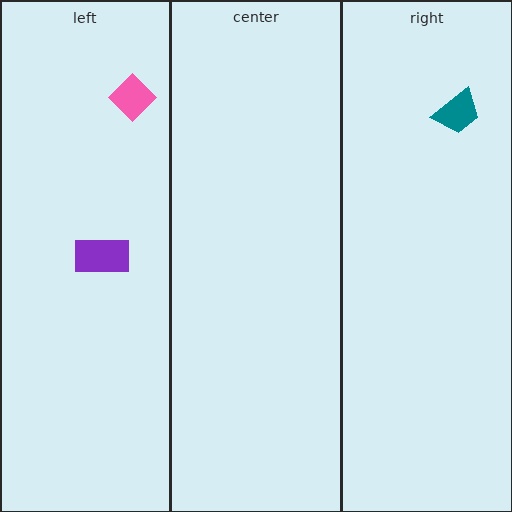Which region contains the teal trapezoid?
The right region.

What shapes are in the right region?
The teal trapezoid.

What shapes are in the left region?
The pink diamond, the purple rectangle.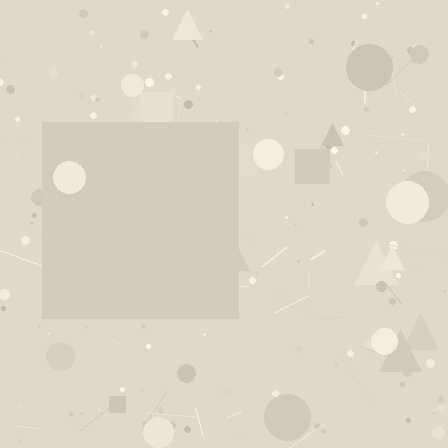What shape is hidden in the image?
A square is hidden in the image.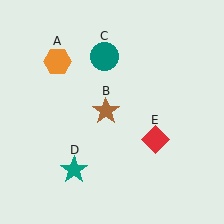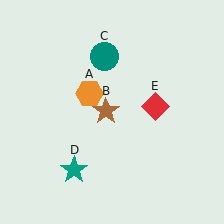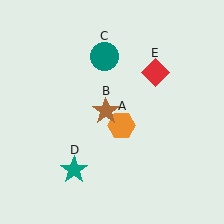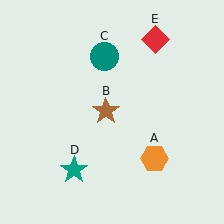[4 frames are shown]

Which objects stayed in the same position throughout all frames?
Brown star (object B) and teal circle (object C) and teal star (object D) remained stationary.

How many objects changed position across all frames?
2 objects changed position: orange hexagon (object A), red diamond (object E).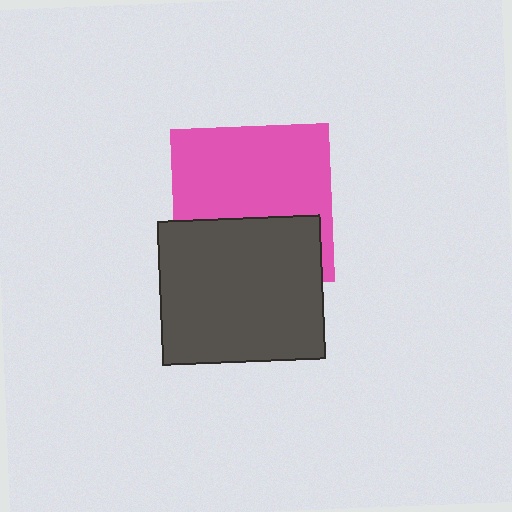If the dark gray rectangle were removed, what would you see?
You would see the complete pink square.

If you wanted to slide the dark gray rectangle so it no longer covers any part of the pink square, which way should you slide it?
Slide it down — that is the most direct way to separate the two shapes.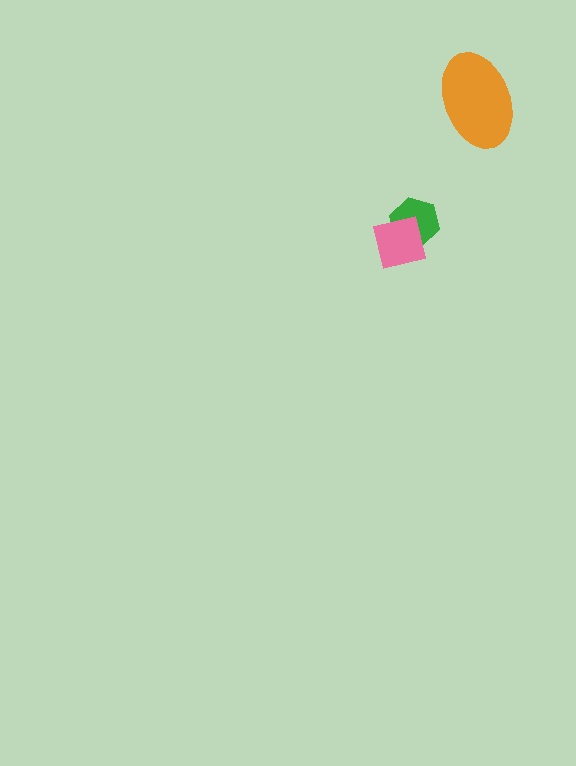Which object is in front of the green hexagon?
The pink square is in front of the green hexagon.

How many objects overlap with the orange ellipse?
0 objects overlap with the orange ellipse.